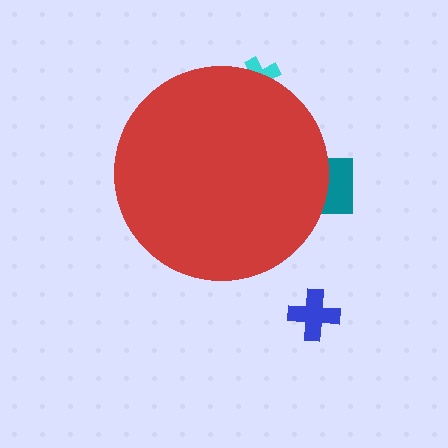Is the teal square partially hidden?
Yes, the teal square is partially hidden behind the red circle.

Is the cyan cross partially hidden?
Yes, the cyan cross is partially hidden behind the red circle.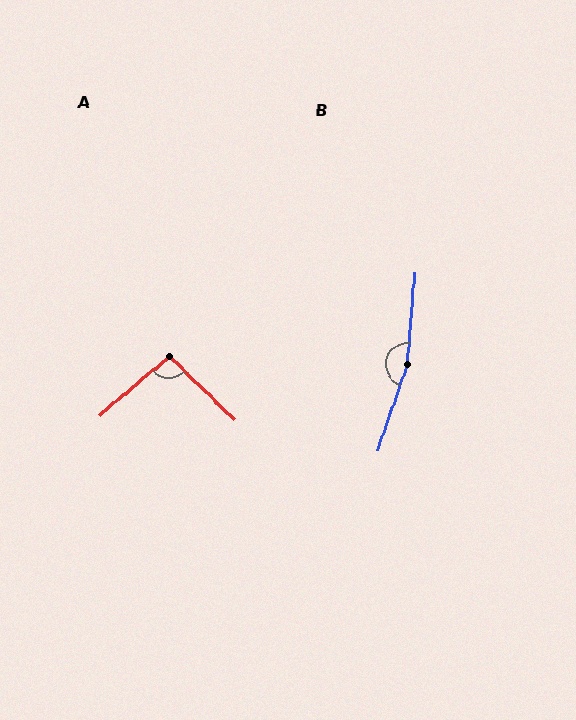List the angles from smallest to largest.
A (95°), B (166°).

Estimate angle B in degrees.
Approximately 166 degrees.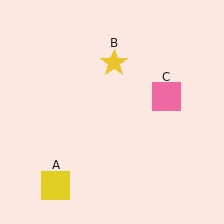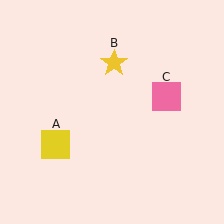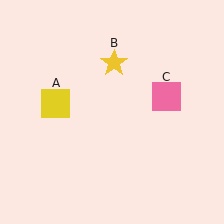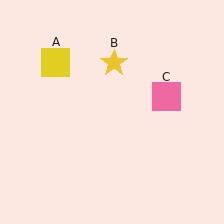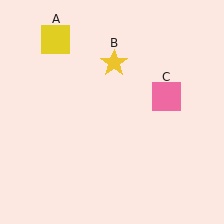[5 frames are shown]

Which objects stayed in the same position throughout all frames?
Yellow star (object B) and pink square (object C) remained stationary.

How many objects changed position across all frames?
1 object changed position: yellow square (object A).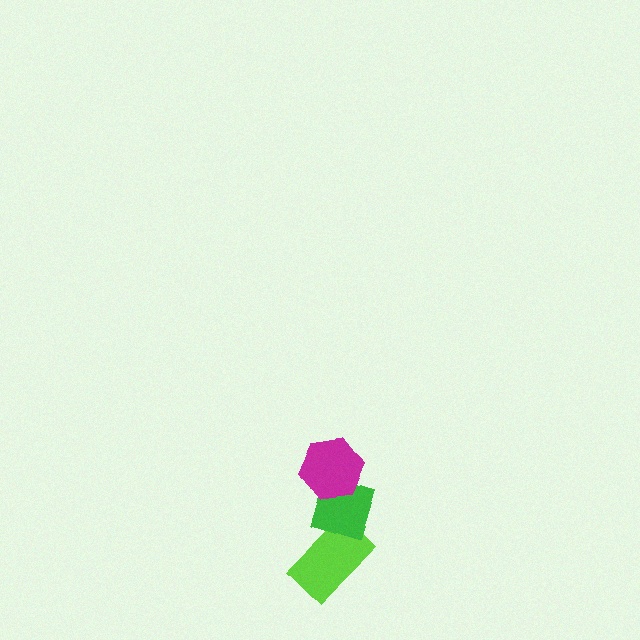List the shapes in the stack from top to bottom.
From top to bottom: the magenta hexagon, the green diamond, the lime rectangle.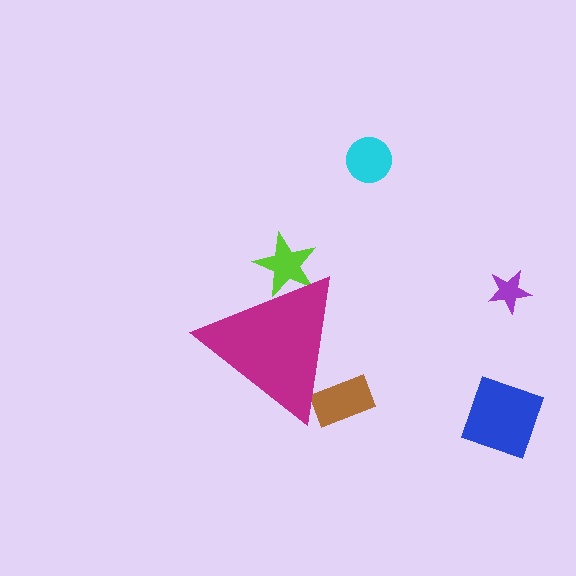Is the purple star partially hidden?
No, the purple star is fully visible.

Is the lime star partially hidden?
Yes, the lime star is partially hidden behind the magenta triangle.